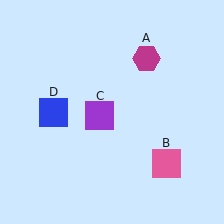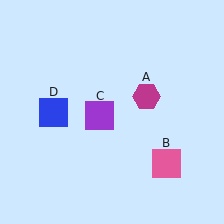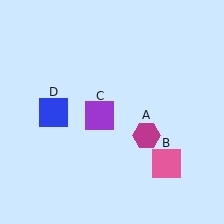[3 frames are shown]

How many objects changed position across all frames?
1 object changed position: magenta hexagon (object A).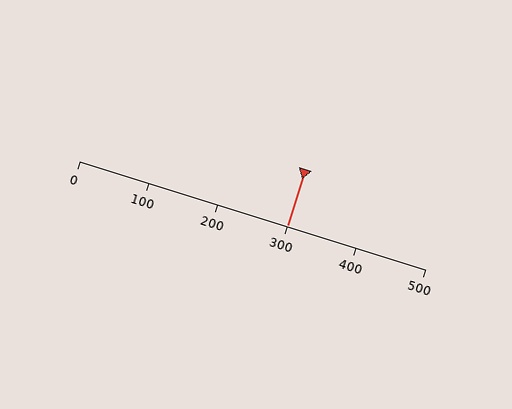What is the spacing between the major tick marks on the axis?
The major ticks are spaced 100 apart.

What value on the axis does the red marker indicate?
The marker indicates approximately 300.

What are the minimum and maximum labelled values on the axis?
The axis runs from 0 to 500.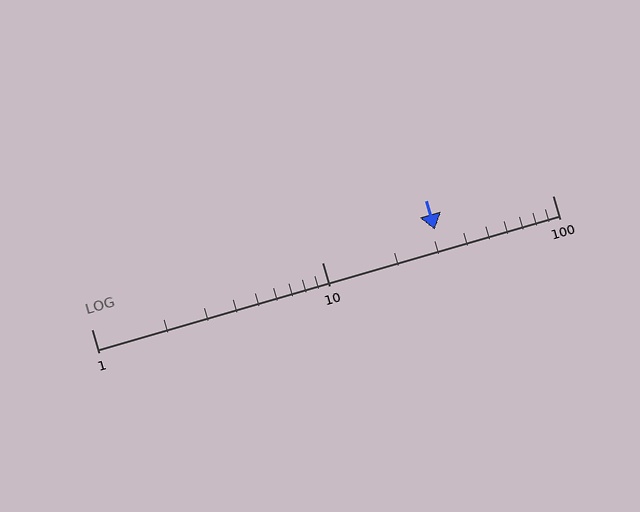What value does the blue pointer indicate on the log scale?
The pointer indicates approximately 31.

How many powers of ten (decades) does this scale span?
The scale spans 2 decades, from 1 to 100.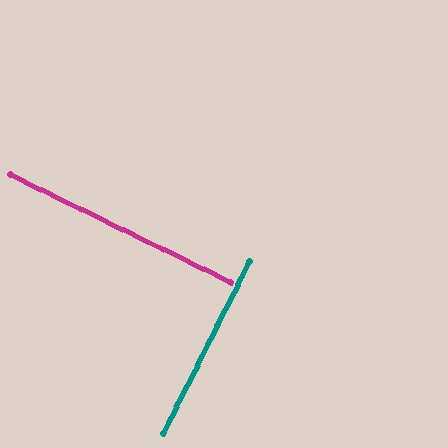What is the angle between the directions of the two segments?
Approximately 89 degrees.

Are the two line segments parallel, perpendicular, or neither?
Perpendicular — they meet at approximately 89°.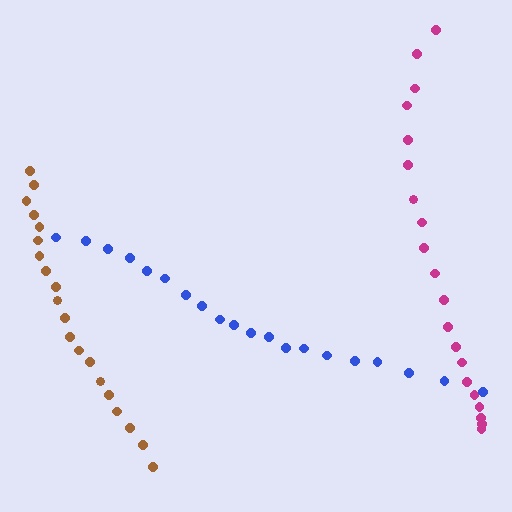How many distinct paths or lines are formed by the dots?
There are 3 distinct paths.